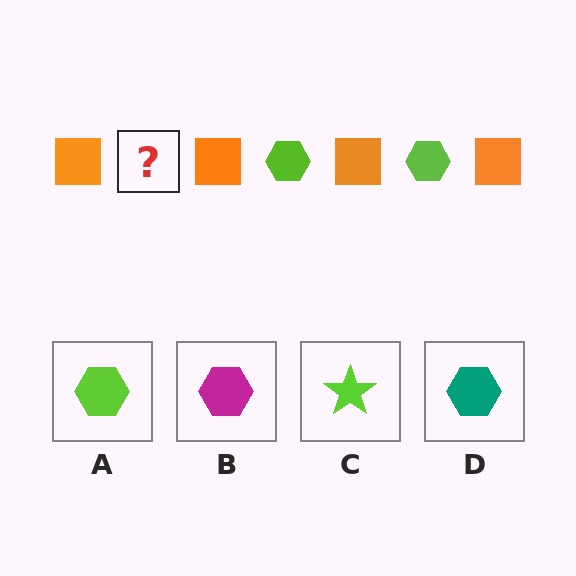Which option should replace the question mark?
Option A.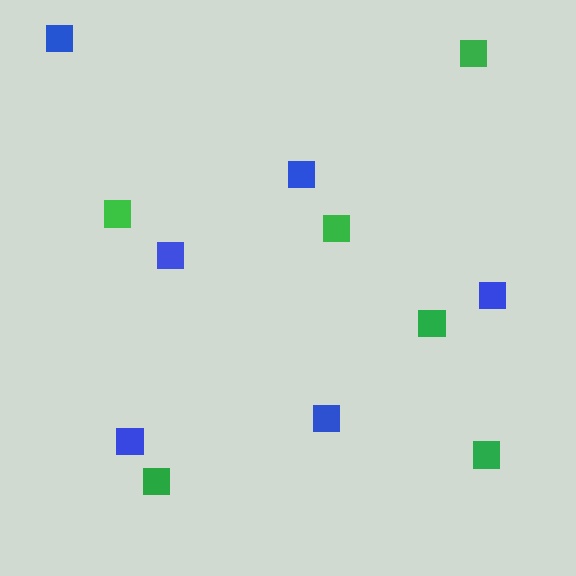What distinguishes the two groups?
There are 2 groups: one group of blue squares (6) and one group of green squares (6).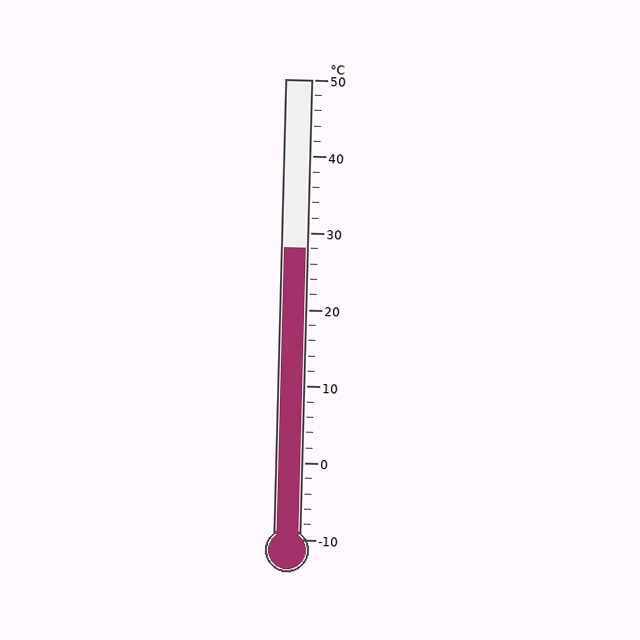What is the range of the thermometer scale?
The thermometer scale ranges from -10°C to 50°C.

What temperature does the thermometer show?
The thermometer shows approximately 28°C.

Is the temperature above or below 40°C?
The temperature is below 40°C.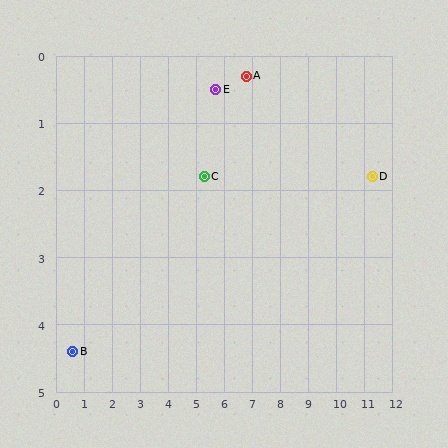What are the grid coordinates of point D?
Point D is at approximately (11.3, 1.8).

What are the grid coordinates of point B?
Point B is at approximately (0.6, 4.4).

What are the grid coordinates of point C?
Point C is at approximately (5.3, 1.8).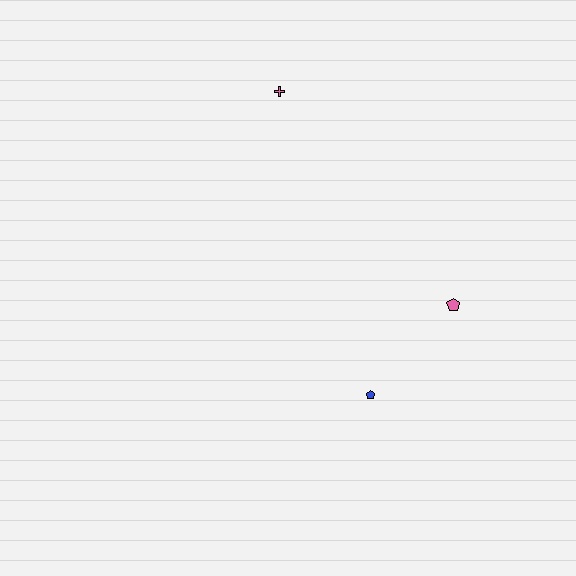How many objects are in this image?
There are 3 objects.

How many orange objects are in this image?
There are no orange objects.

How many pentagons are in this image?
There are 2 pentagons.